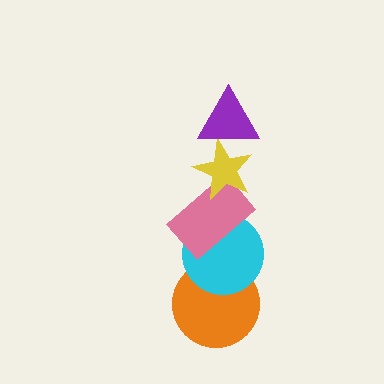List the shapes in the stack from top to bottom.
From top to bottom: the purple triangle, the yellow star, the pink rectangle, the cyan circle, the orange circle.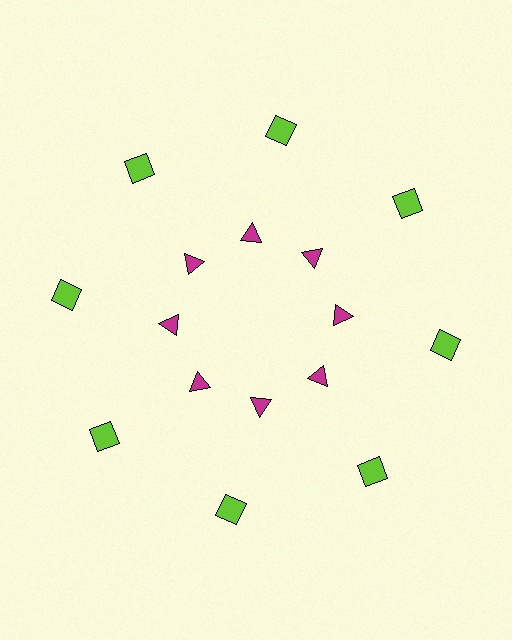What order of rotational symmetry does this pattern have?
This pattern has 8-fold rotational symmetry.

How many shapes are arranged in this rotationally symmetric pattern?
There are 16 shapes, arranged in 8 groups of 2.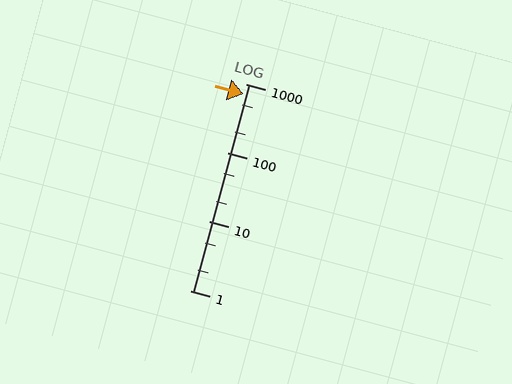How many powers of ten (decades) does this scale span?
The scale spans 3 decades, from 1 to 1000.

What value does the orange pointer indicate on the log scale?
The pointer indicates approximately 720.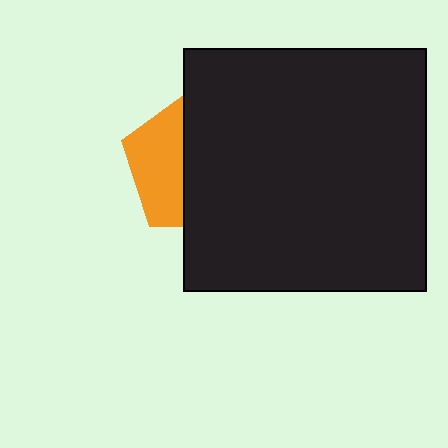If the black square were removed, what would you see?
You would see the complete orange pentagon.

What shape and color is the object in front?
The object in front is a black square.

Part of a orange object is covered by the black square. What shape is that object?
It is a pentagon.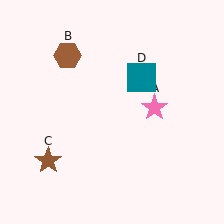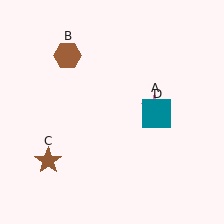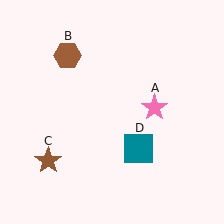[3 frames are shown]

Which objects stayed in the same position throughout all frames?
Pink star (object A) and brown hexagon (object B) and brown star (object C) remained stationary.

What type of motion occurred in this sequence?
The teal square (object D) rotated clockwise around the center of the scene.